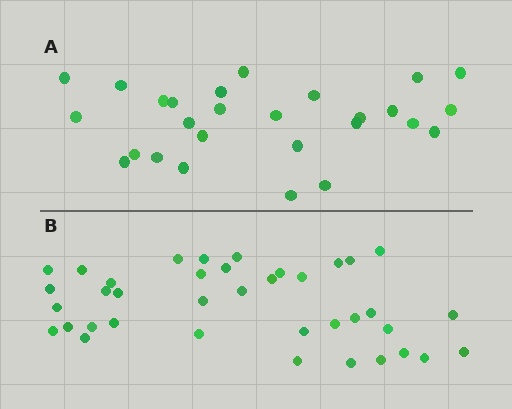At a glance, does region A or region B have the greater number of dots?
Region B (the bottom region) has more dots.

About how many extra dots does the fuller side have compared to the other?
Region B has roughly 12 or so more dots than region A.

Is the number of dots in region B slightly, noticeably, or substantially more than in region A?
Region B has noticeably more, but not dramatically so. The ratio is roughly 1.4 to 1.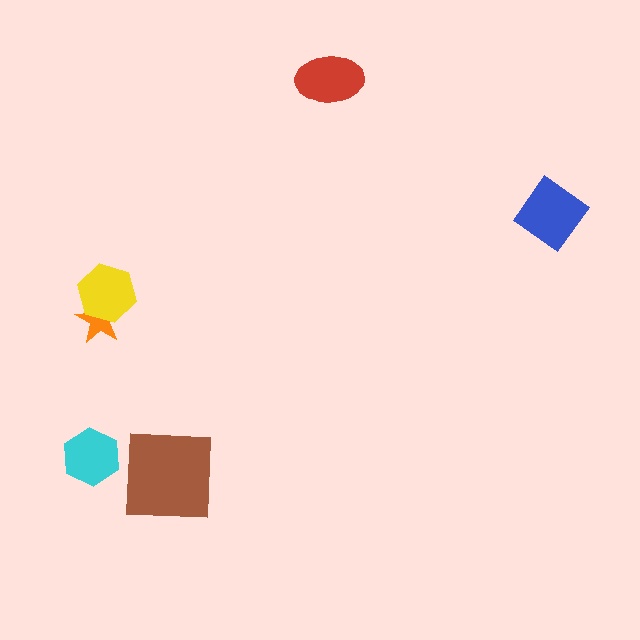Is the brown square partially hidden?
No, no other shape covers it.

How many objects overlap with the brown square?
0 objects overlap with the brown square.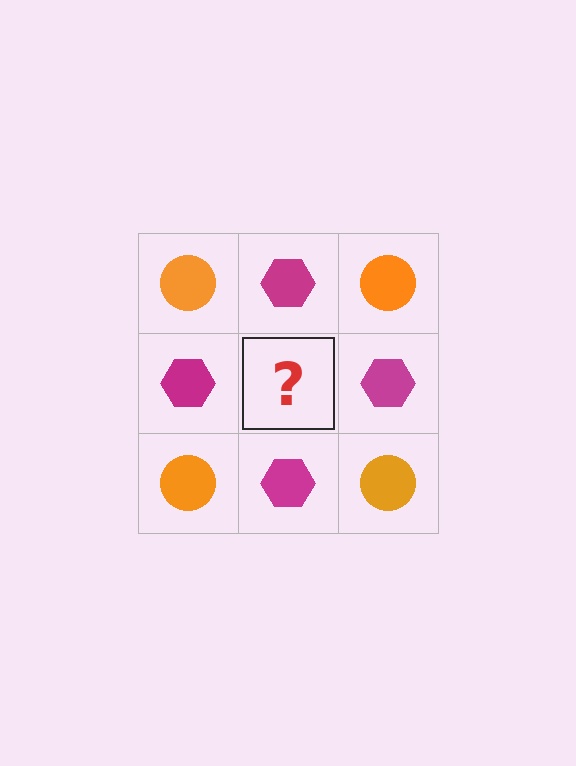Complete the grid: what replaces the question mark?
The question mark should be replaced with an orange circle.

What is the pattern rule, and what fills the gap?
The rule is that it alternates orange circle and magenta hexagon in a checkerboard pattern. The gap should be filled with an orange circle.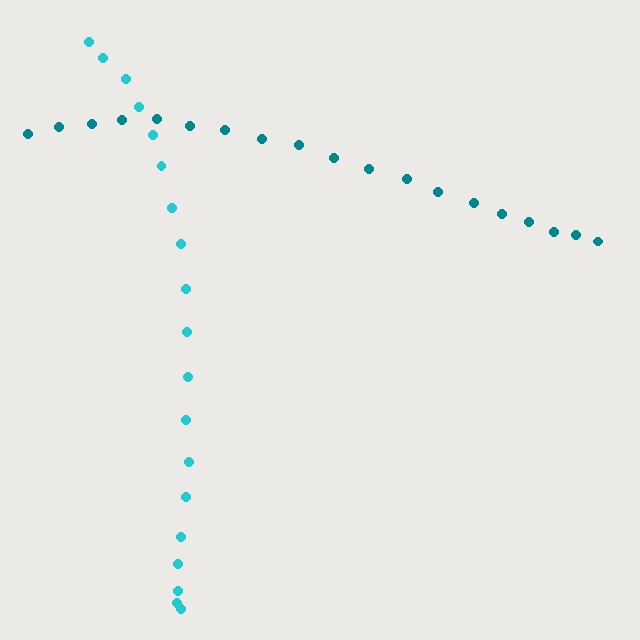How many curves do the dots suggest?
There are 2 distinct paths.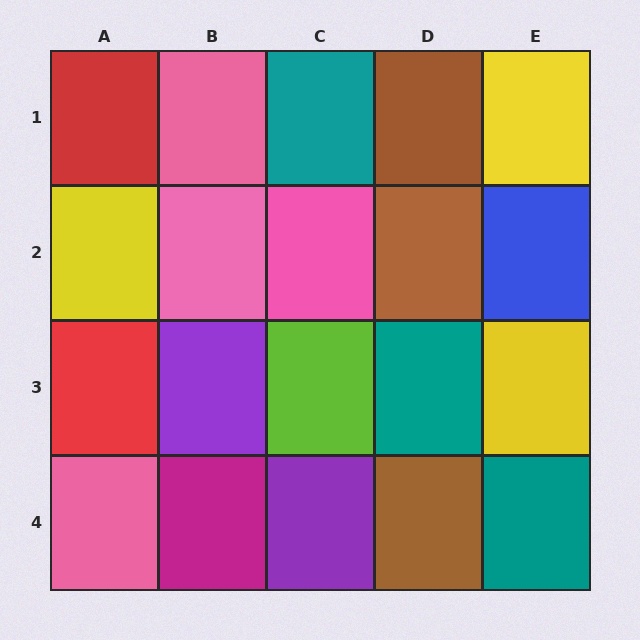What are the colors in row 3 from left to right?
Red, purple, lime, teal, yellow.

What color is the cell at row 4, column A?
Pink.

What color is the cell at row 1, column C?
Teal.